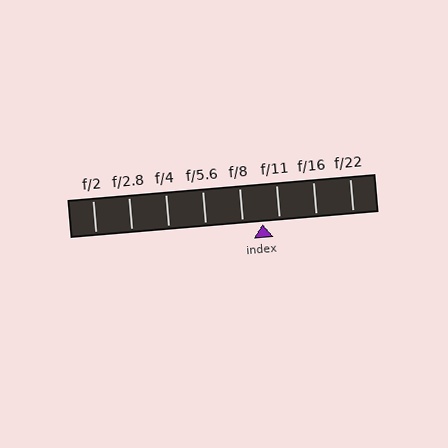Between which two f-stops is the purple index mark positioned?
The index mark is between f/8 and f/11.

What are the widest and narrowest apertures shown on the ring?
The widest aperture shown is f/2 and the narrowest is f/22.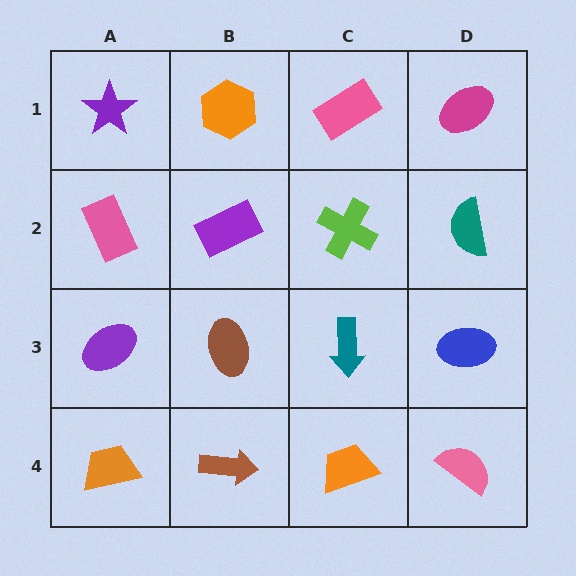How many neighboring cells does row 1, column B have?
3.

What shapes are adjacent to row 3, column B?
A purple rectangle (row 2, column B), a brown arrow (row 4, column B), a purple ellipse (row 3, column A), a teal arrow (row 3, column C).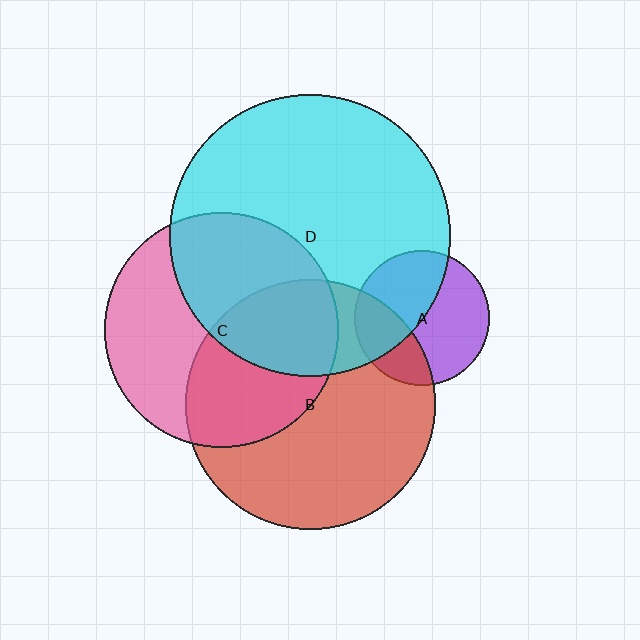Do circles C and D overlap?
Yes.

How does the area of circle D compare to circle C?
Approximately 1.4 times.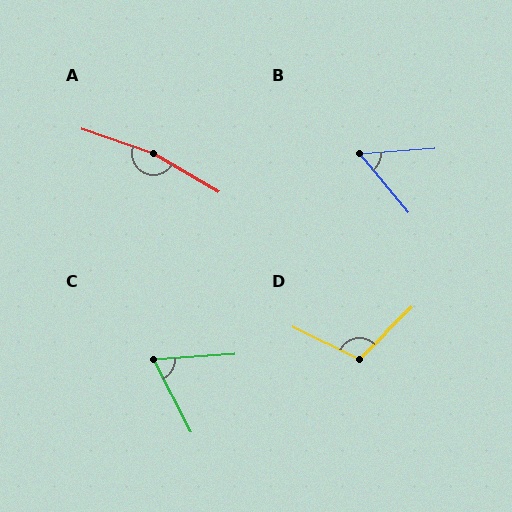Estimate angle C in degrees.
Approximately 67 degrees.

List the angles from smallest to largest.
B (54°), C (67°), D (109°), A (168°).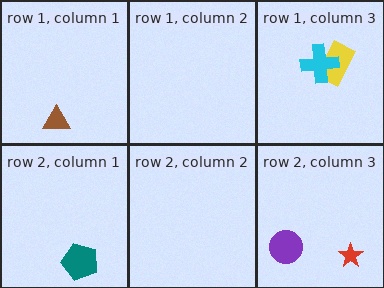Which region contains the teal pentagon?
The row 2, column 1 region.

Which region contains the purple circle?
The row 2, column 3 region.